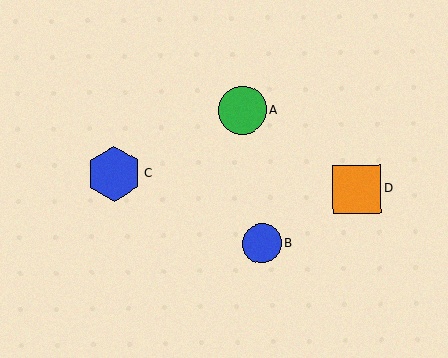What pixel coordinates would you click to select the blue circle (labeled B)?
Click at (262, 243) to select the blue circle B.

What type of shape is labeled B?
Shape B is a blue circle.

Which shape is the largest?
The blue hexagon (labeled C) is the largest.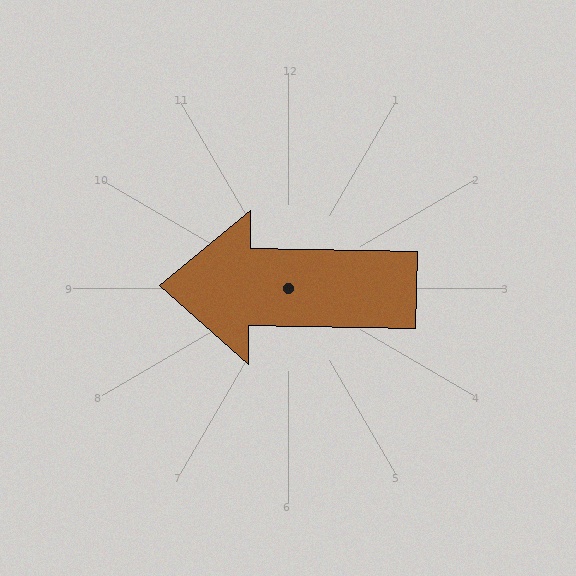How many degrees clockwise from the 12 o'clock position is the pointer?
Approximately 271 degrees.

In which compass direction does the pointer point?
West.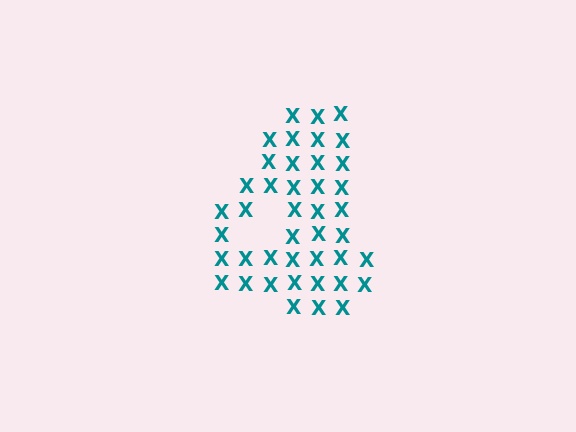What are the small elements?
The small elements are letter X's.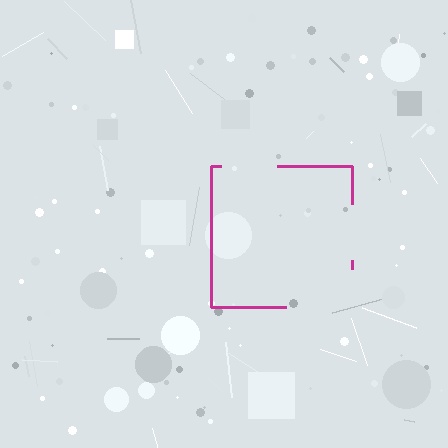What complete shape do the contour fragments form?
The contour fragments form a square.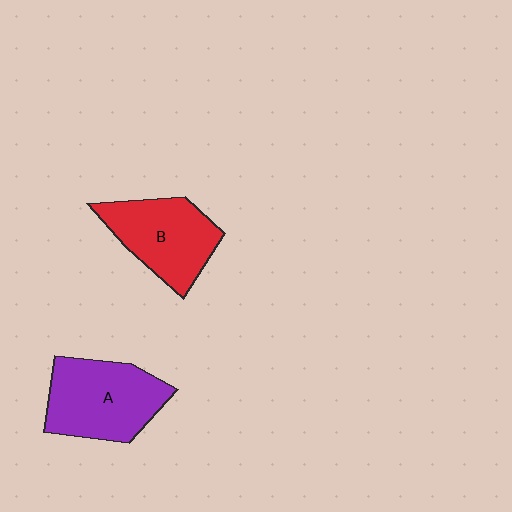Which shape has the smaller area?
Shape B (red).